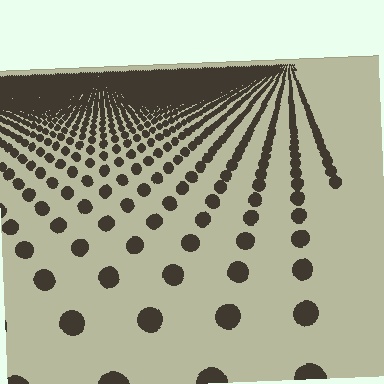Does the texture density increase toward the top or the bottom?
Density increases toward the top.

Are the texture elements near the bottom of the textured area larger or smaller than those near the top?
Larger. Near the bottom, elements are closer to the viewer and appear at a bigger on-screen size.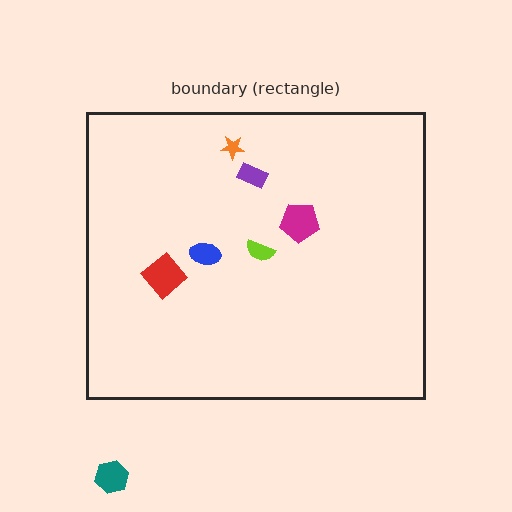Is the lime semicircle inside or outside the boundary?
Inside.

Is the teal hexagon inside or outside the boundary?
Outside.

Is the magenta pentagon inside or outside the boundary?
Inside.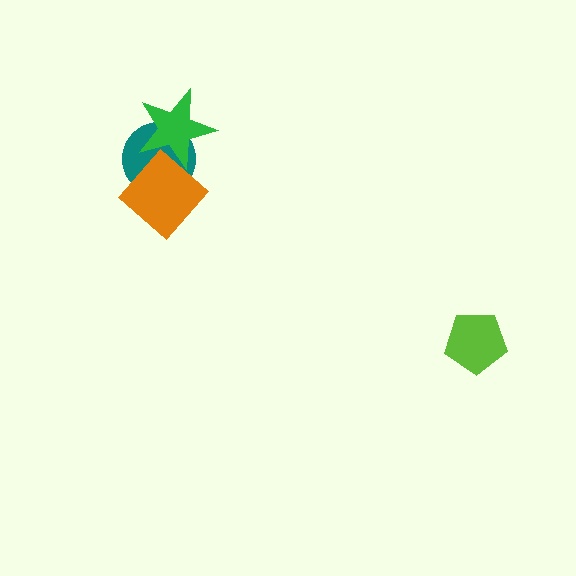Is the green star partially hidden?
Yes, it is partially covered by another shape.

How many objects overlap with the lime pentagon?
0 objects overlap with the lime pentagon.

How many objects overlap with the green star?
2 objects overlap with the green star.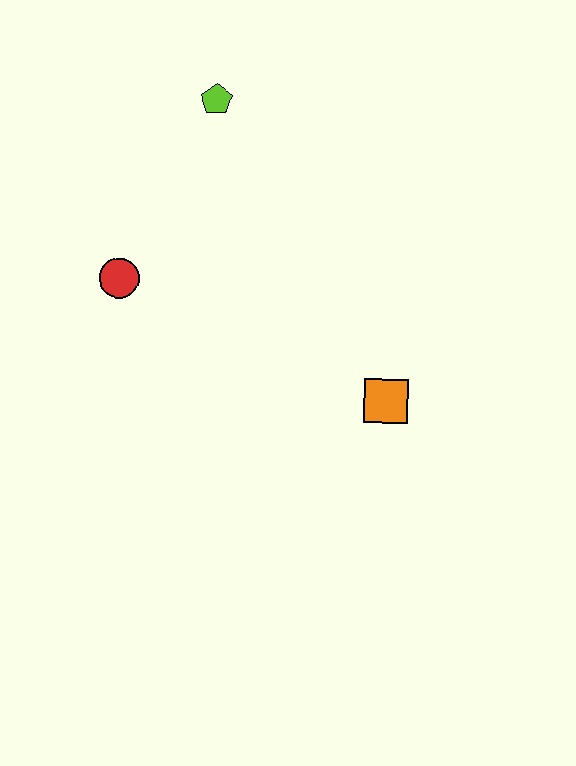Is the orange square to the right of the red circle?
Yes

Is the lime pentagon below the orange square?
No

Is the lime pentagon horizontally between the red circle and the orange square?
Yes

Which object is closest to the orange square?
The red circle is closest to the orange square.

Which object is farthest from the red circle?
The orange square is farthest from the red circle.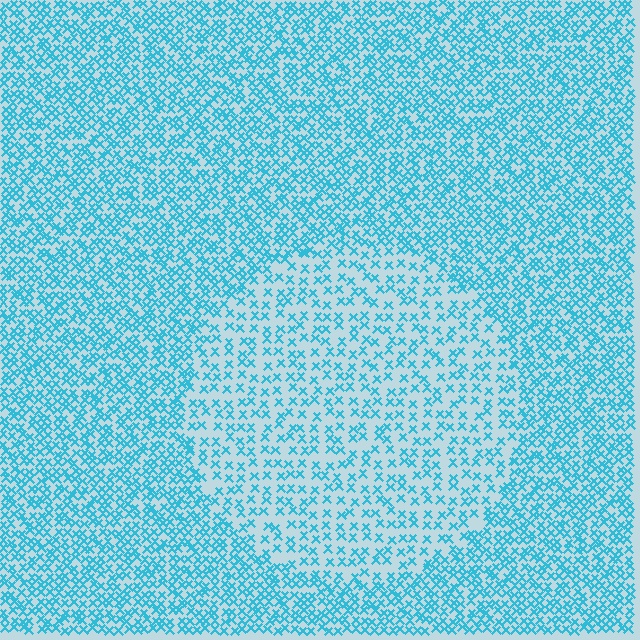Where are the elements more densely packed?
The elements are more densely packed outside the circle boundary.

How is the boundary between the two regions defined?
The boundary is defined by a change in element density (approximately 2.0x ratio). All elements are the same color, size, and shape.